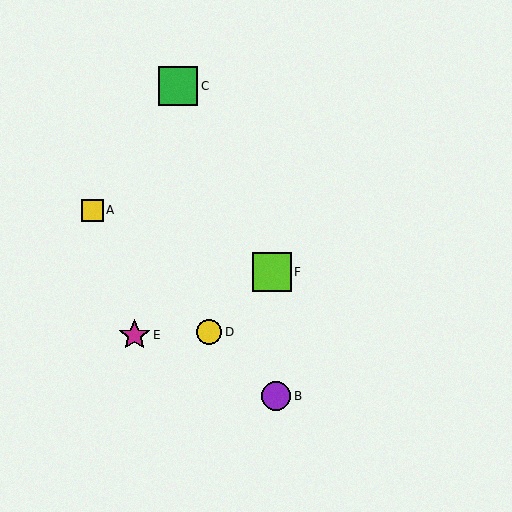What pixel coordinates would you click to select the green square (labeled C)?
Click at (178, 86) to select the green square C.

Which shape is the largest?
The green square (labeled C) is the largest.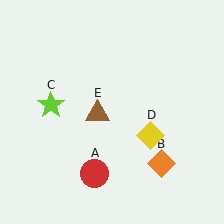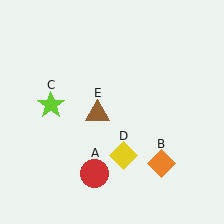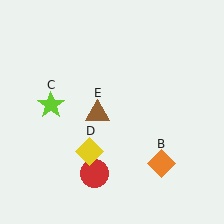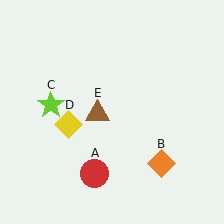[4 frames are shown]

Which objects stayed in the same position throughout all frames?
Red circle (object A) and orange diamond (object B) and lime star (object C) and brown triangle (object E) remained stationary.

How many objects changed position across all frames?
1 object changed position: yellow diamond (object D).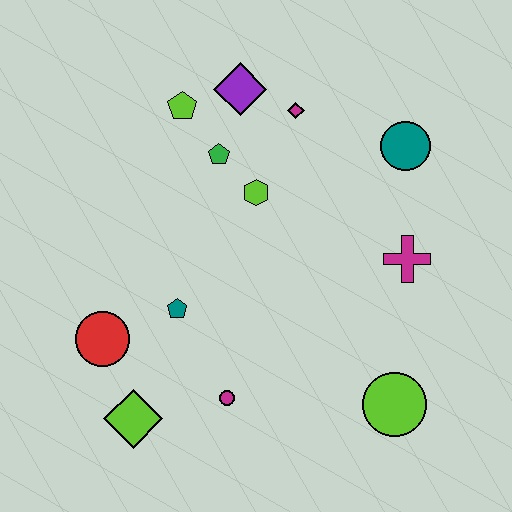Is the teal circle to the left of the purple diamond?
No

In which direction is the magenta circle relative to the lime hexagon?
The magenta circle is below the lime hexagon.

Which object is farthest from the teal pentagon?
The teal circle is farthest from the teal pentagon.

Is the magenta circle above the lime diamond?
Yes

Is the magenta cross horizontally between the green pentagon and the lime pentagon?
No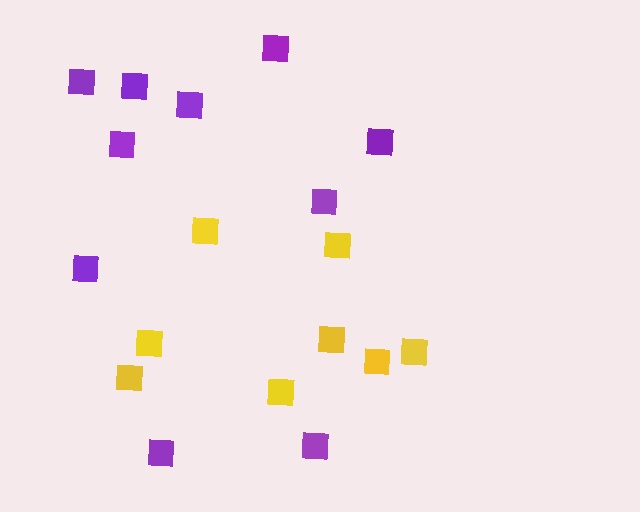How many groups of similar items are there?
There are 2 groups: one group of purple squares (10) and one group of yellow squares (8).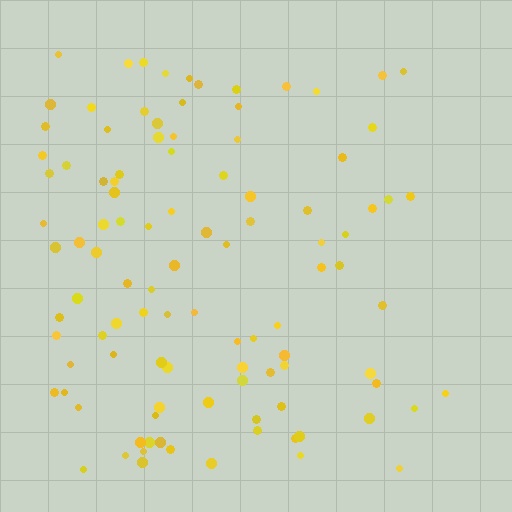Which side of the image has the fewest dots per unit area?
The right.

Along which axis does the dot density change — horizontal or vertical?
Horizontal.